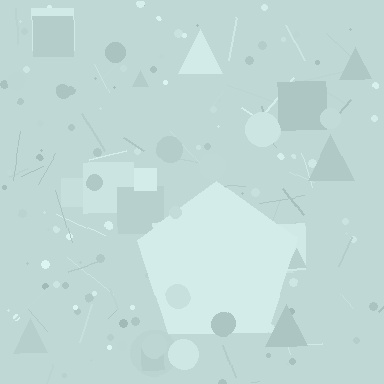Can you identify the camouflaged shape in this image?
The camouflaged shape is a pentagon.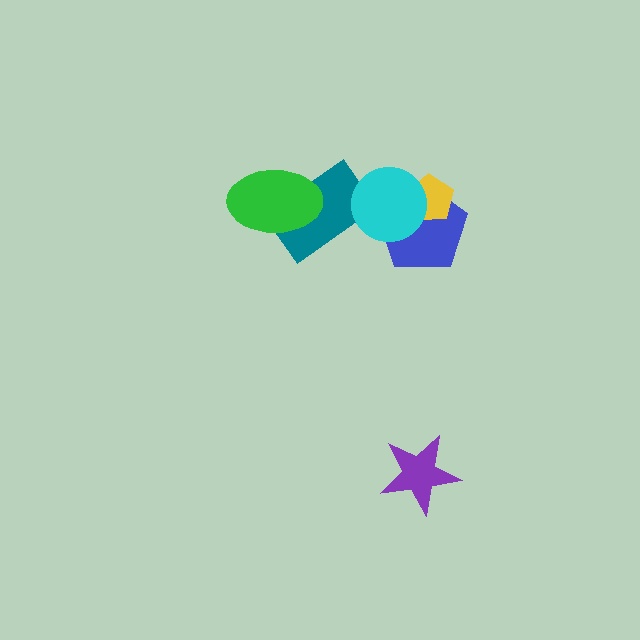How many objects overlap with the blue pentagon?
2 objects overlap with the blue pentagon.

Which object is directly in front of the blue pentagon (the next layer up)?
The yellow pentagon is directly in front of the blue pentagon.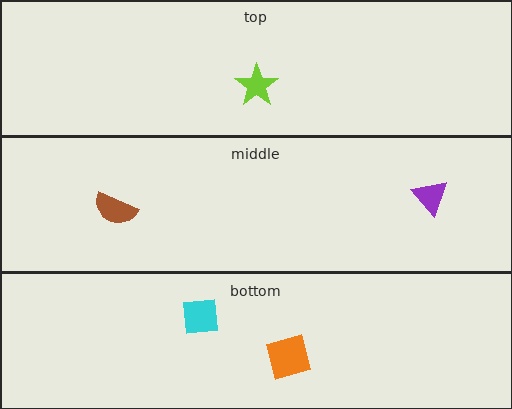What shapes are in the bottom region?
The orange square, the cyan square.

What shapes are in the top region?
The lime star.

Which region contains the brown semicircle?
The middle region.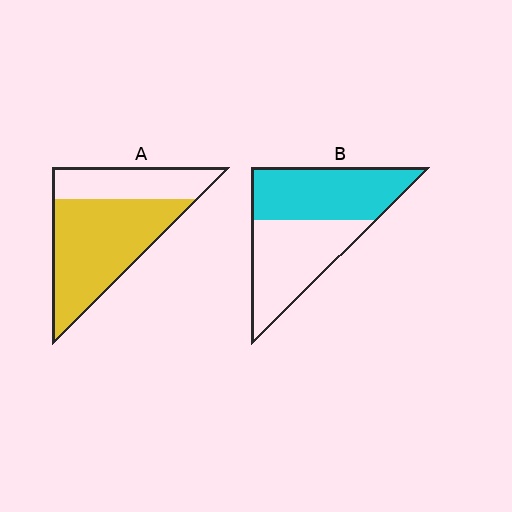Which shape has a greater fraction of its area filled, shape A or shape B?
Shape A.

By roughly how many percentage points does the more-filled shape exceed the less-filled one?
By roughly 15 percentage points (A over B).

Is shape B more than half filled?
Roughly half.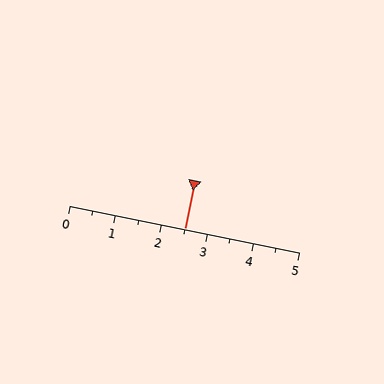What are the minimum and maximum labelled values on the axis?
The axis runs from 0 to 5.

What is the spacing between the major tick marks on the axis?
The major ticks are spaced 1 apart.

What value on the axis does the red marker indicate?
The marker indicates approximately 2.5.